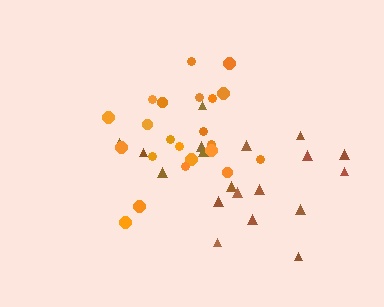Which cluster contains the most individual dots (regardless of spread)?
Orange (22).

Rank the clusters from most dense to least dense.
orange, brown.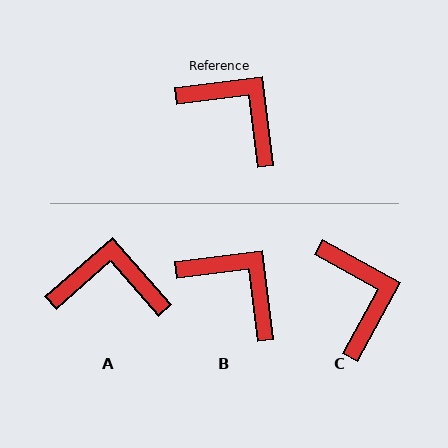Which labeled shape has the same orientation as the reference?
B.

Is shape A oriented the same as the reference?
No, it is off by about 34 degrees.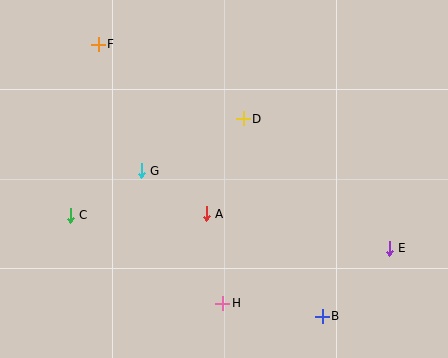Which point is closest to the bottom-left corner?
Point C is closest to the bottom-left corner.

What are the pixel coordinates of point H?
Point H is at (223, 303).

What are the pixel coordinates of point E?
Point E is at (389, 248).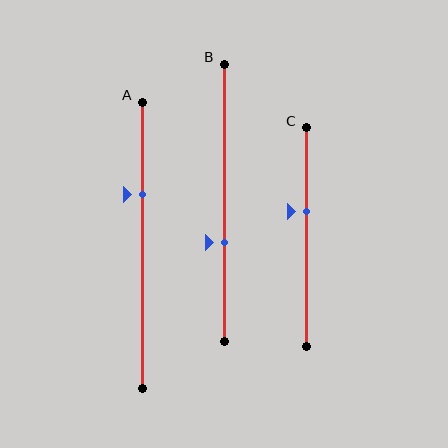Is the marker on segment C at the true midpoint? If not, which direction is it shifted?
No, the marker on segment C is shifted upward by about 12% of the segment length.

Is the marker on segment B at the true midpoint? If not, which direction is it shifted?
No, the marker on segment B is shifted downward by about 14% of the segment length.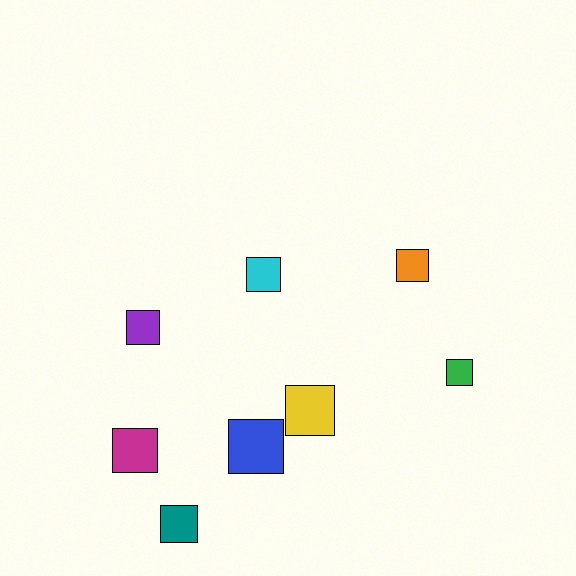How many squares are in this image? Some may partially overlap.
There are 8 squares.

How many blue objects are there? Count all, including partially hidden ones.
There is 1 blue object.